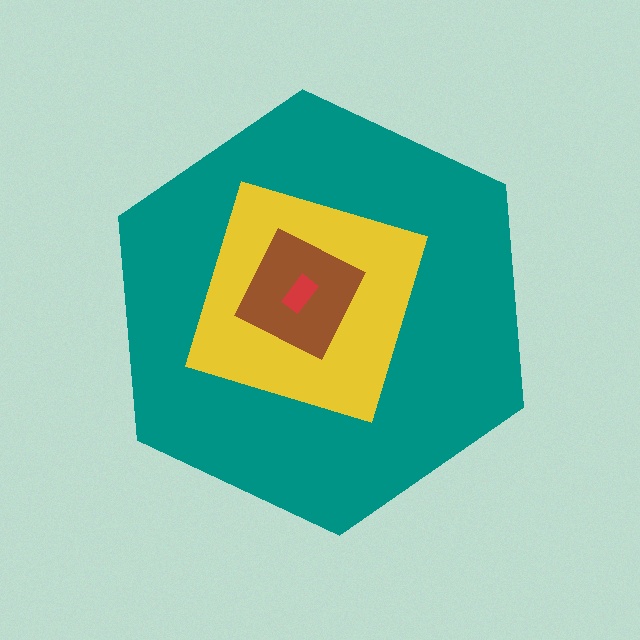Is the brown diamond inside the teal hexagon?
Yes.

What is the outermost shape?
The teal hexagon.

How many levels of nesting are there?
4.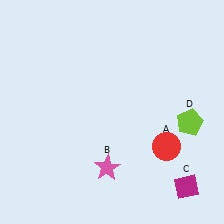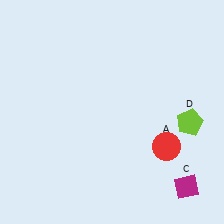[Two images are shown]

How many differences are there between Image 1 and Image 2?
There is 1 difference between the two images.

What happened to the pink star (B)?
The pink star (B) was removed in Image 2. It was in the bottom-left area of Image 1.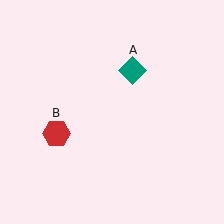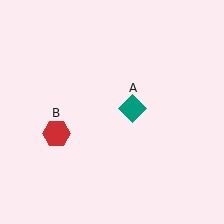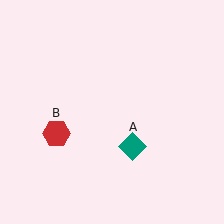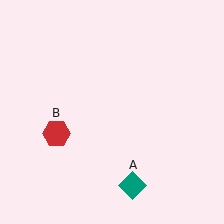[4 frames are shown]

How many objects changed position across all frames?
1 object changed position: teal diamond (object A).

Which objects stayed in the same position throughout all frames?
Red hexagon (object B) remained stationary.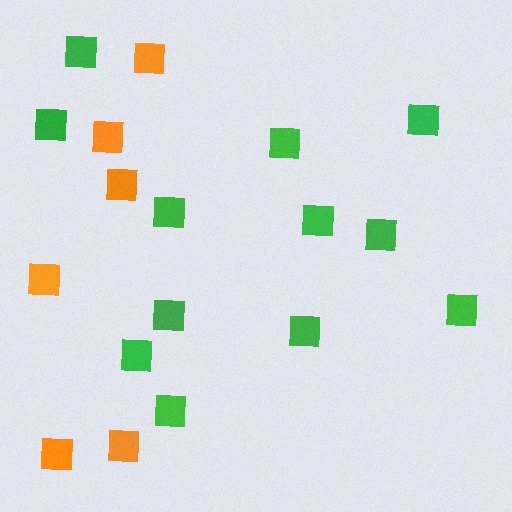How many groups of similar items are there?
There are 2 groups: one group of green squares (12) and one group of orange squares (6).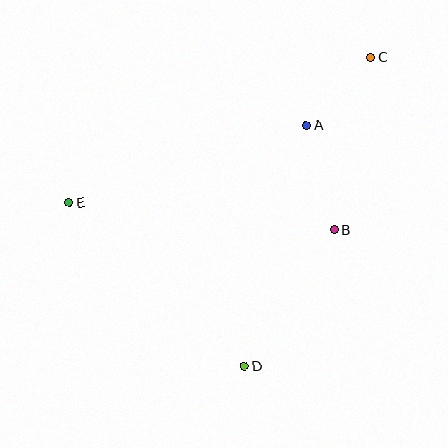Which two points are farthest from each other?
Points C and E are farthest from each other.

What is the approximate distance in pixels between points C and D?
The distance between C and D is approximately 334 pixels.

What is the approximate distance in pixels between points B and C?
The distance between B and C is approximately 176 pixels.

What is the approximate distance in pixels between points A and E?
The distance between A and E is approximately 249 pixels.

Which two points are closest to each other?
Points A and C are closest to each other.